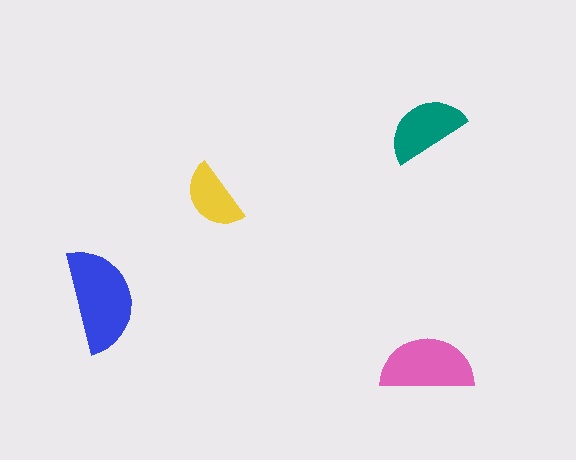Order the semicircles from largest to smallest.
the blue one, the pink one, the teal one, the yellow one.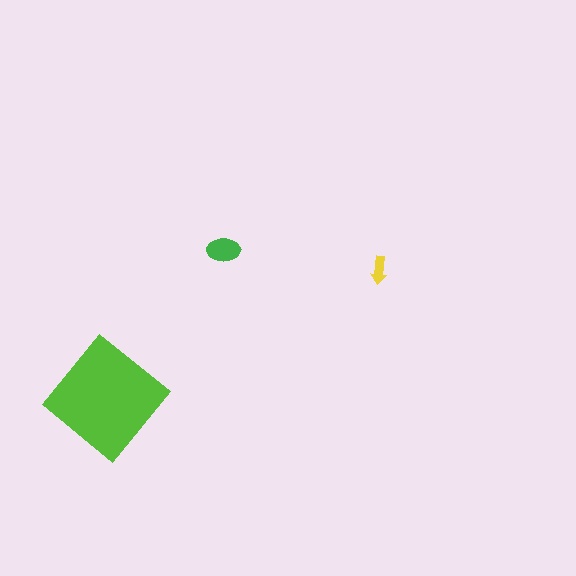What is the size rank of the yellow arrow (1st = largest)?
3rd.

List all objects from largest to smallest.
The lime diamond, the green ellipse, the yellow arrow.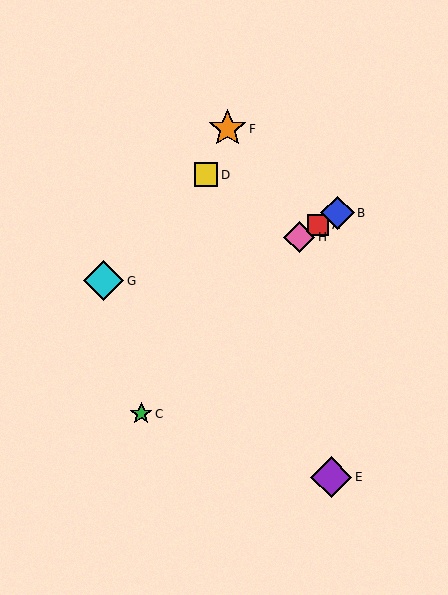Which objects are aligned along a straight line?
Objects A, B, H are aligned along a straight line.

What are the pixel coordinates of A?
Object A is at (318, 225).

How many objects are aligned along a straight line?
3 objects (A, B, H) are aligned along a straight line.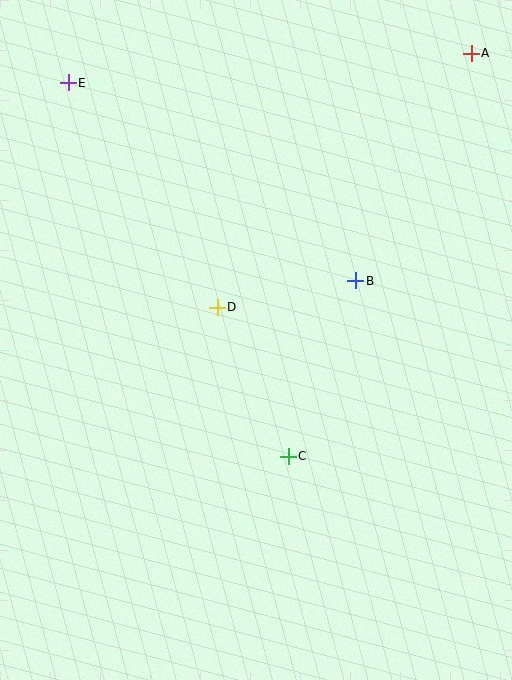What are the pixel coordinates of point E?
Point E is at (68, 83).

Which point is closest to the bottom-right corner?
Point C is closest to the bottom-right corner.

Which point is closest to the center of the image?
Point D at (217, 307) is closest to the center.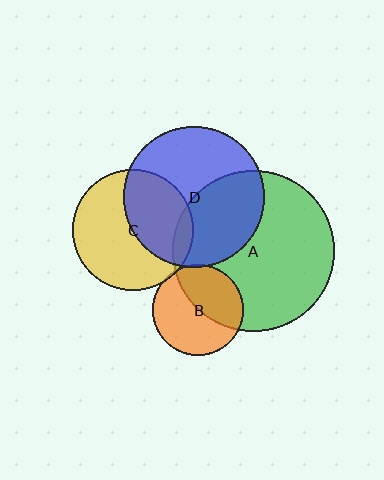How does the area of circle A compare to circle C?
Approximately 1.8 times.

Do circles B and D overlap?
Yes.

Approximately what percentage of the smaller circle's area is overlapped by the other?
Approximately 5%.